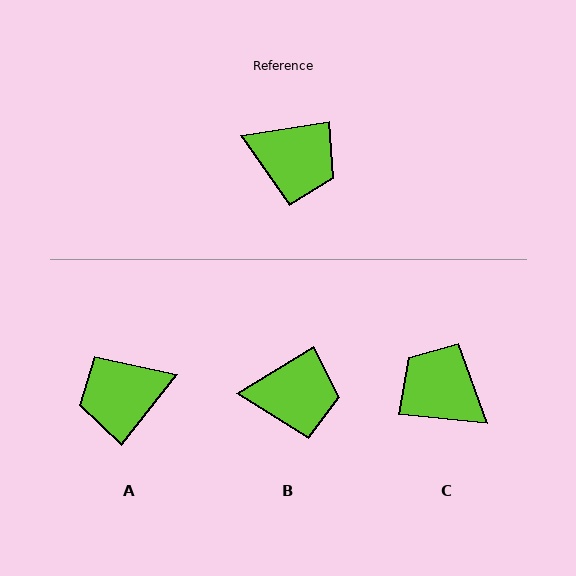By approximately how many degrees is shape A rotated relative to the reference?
Approximately 138 degrees clockwise.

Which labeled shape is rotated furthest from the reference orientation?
C, about 165 degrees away.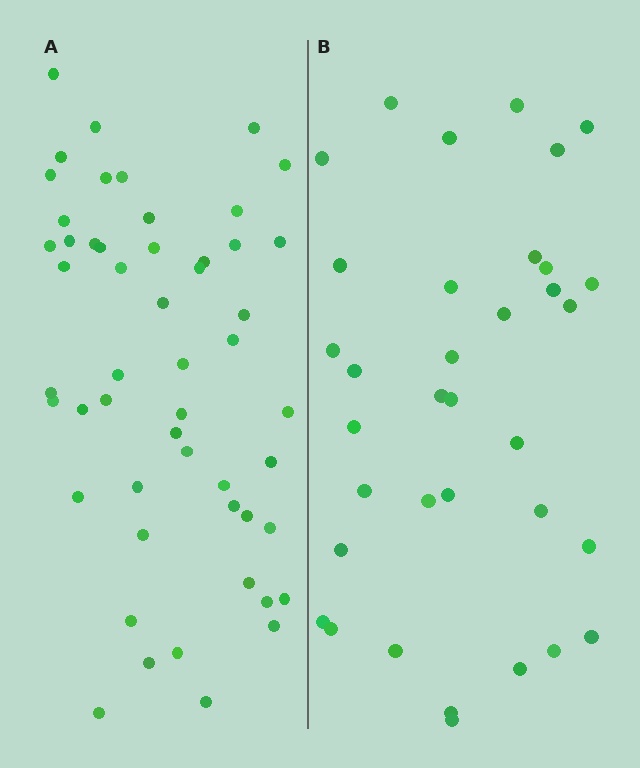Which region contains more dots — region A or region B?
Region A (the left region) has more dots.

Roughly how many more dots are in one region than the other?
Region A has approximately 15 more dots than region B.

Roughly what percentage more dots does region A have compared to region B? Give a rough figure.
About 50% more.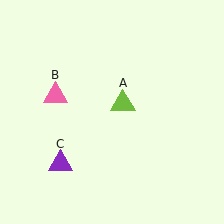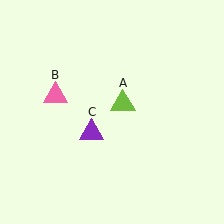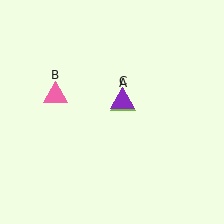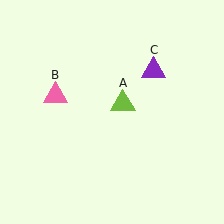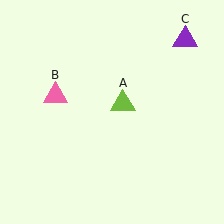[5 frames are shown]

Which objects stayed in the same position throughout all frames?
Lime triangle (object A) and pink triangle (object B) remained stationary.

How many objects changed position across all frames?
1 object changed position: purple triangle (object C).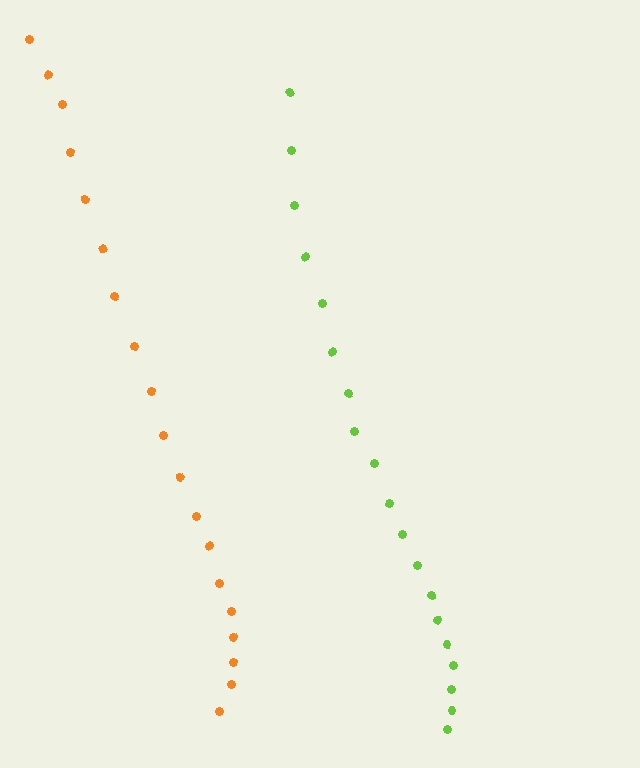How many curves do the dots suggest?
There are 2 distinct paths.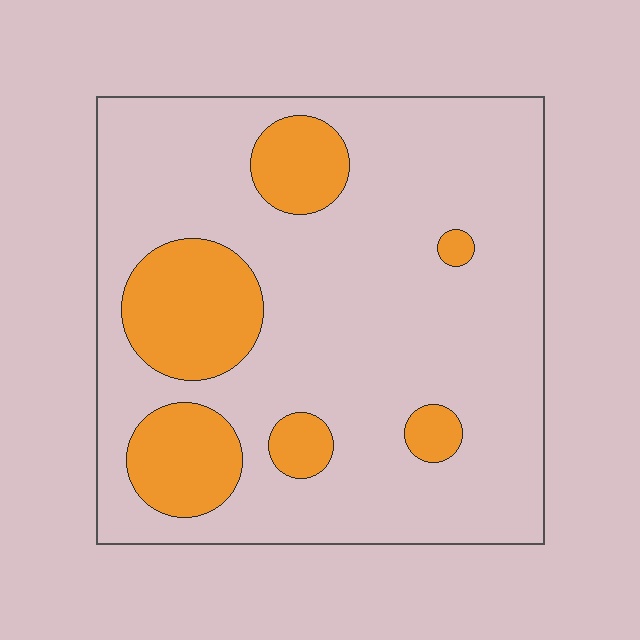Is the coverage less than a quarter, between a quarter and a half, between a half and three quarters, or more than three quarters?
Less than a quarter.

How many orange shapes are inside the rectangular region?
6.